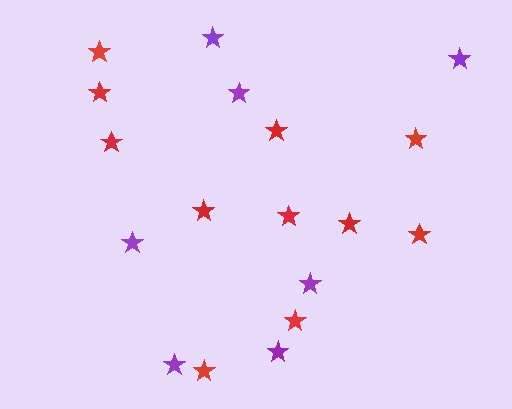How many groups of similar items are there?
There are 2 groups: one group of purple stars (7) and one group of red stars (11).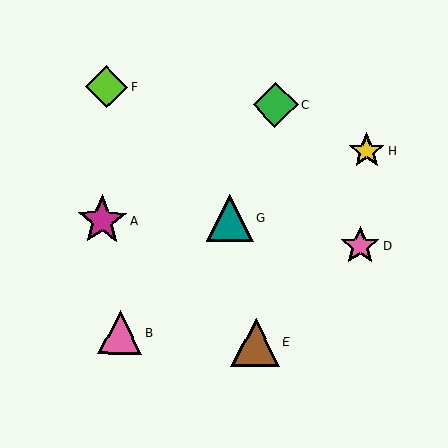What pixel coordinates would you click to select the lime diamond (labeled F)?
Click at (107, 87) to select the lime diamond F.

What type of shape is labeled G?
Shape G is a teal triangle.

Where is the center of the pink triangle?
The center of the pink triangle is at (120, 332).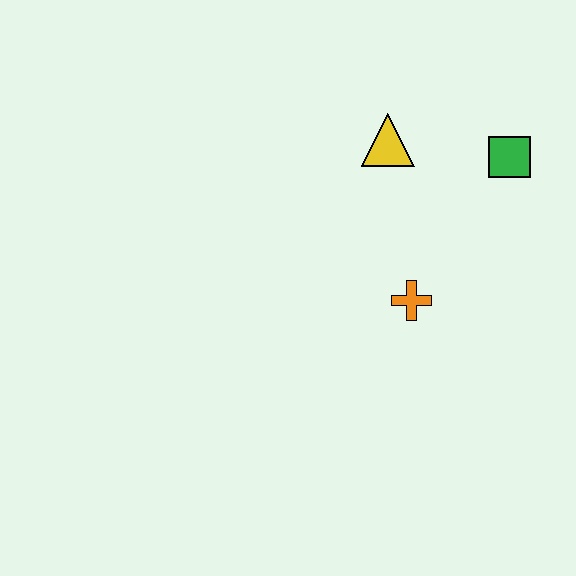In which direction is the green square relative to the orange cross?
The green square is above the orange cross.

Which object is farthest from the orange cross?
The green square is farthest from the orange cross.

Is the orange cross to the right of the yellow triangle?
Yes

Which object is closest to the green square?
The yellow triangle is closest to the green square.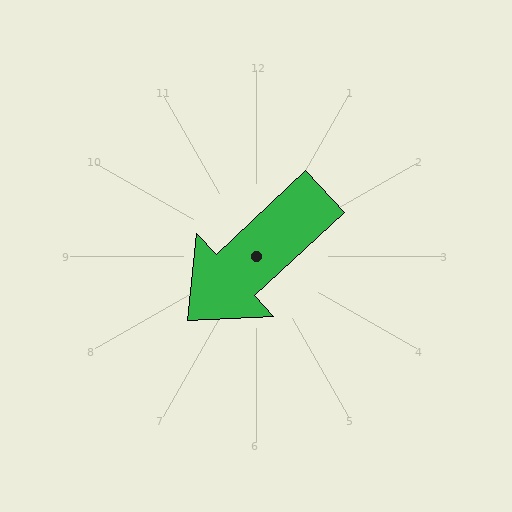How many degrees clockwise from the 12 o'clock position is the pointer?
Approximately 227 degrees.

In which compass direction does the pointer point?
Southwest.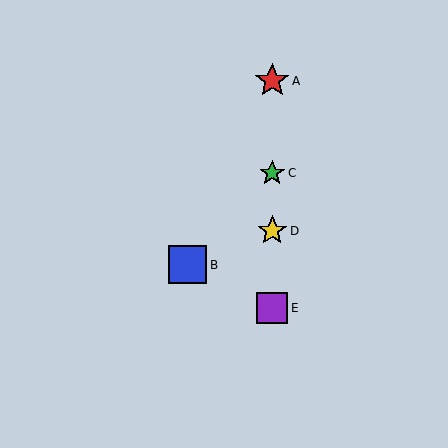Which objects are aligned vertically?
Objects A, C, D, E are aligned vertically.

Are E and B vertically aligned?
No, E is at x≈272 and B is at x≈188.